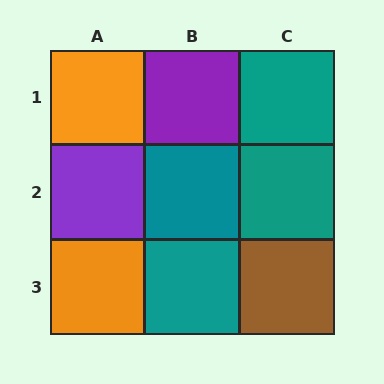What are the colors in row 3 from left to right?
Orange, teal, brown.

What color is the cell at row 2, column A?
Purple.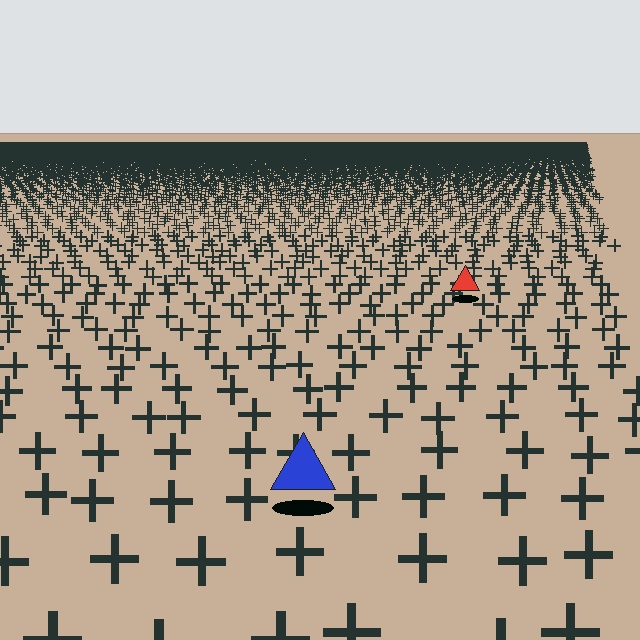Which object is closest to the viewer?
The blue triangle is closest. The texture marks near it are larger and more spread out.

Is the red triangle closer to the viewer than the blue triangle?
No. The blue triangle is closer — you can tell from the texture gradient: the ground texture is coarser near it.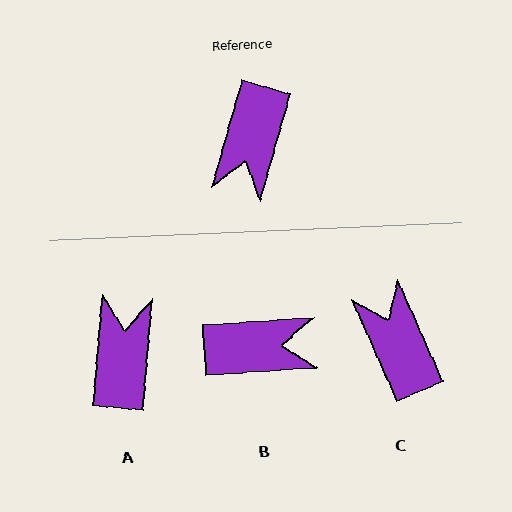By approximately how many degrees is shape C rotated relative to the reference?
Approximately 140 degrees clockwise.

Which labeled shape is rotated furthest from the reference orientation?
A, about 169 degrees away.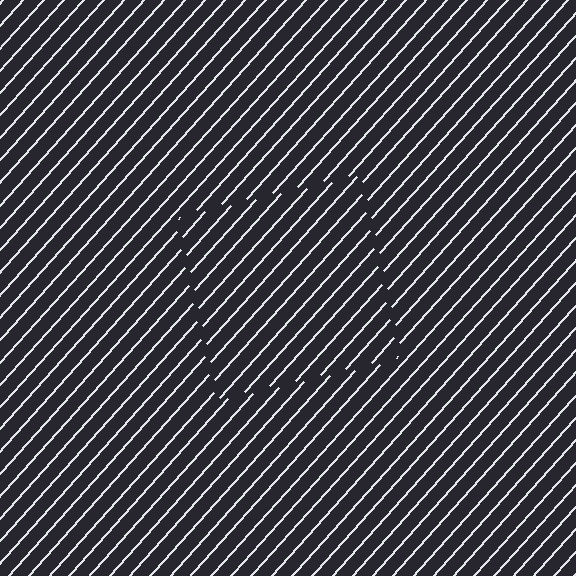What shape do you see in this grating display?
An illusory square. The interior of the shape contains the same grating, shifted by half a period — the contour is defined by the phase discontinuity where line-ends from the inner and outer gratings abut.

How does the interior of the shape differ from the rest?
The interior of the shape contains the same grating, shifted by half a period — the contour is defined by the phase discontinuity where line-ends from the inner and outer gratings abut.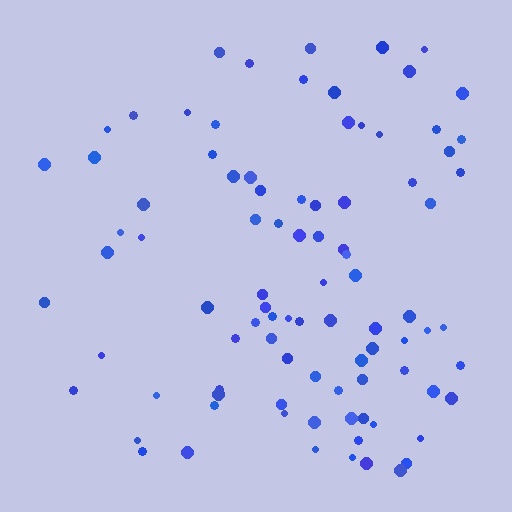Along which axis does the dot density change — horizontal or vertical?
Horizontal.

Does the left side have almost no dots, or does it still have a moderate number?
Still a moderate number, just noticeably fewer than the right.